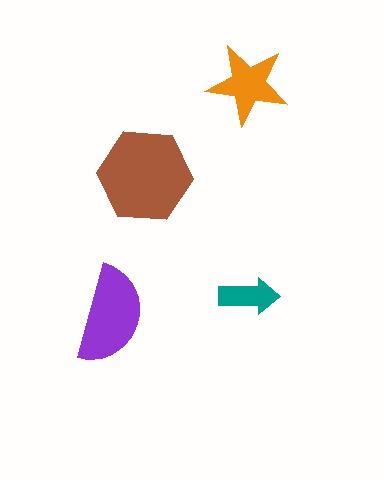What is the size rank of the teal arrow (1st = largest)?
4th.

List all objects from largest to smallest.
The brown hexagon, the purple semicircle, the orange star, the teal arrow.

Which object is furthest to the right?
The teal arrow is rightmost.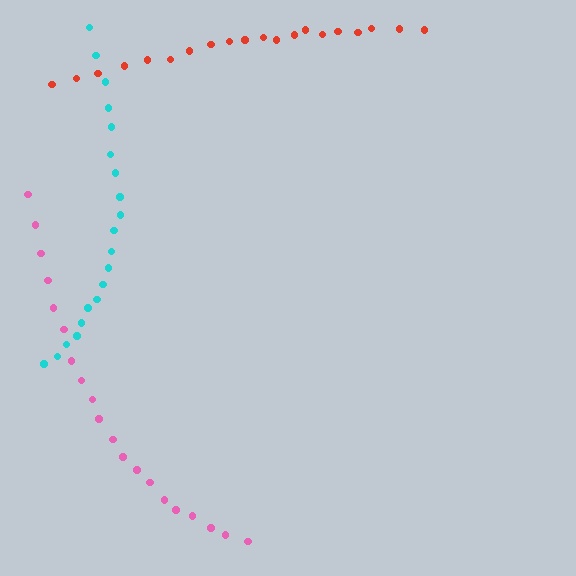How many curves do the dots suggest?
There are 3 distinct paths.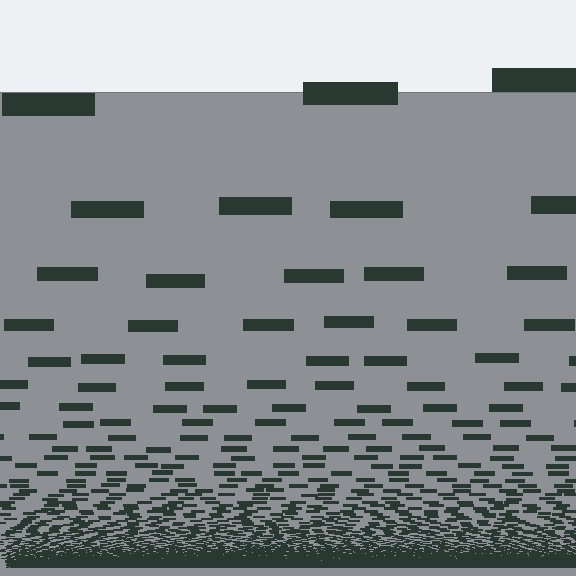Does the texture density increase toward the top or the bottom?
Density increases toward the bottom.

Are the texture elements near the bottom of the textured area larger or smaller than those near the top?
Smaller. The gradient is inverted — elements near the bottom are smaller and denser.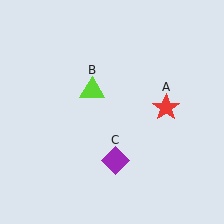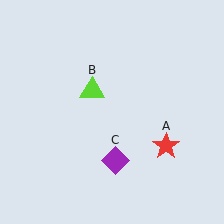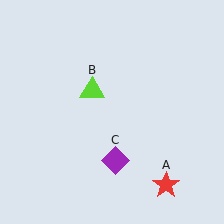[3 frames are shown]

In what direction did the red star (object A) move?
The red star (object A) moved down.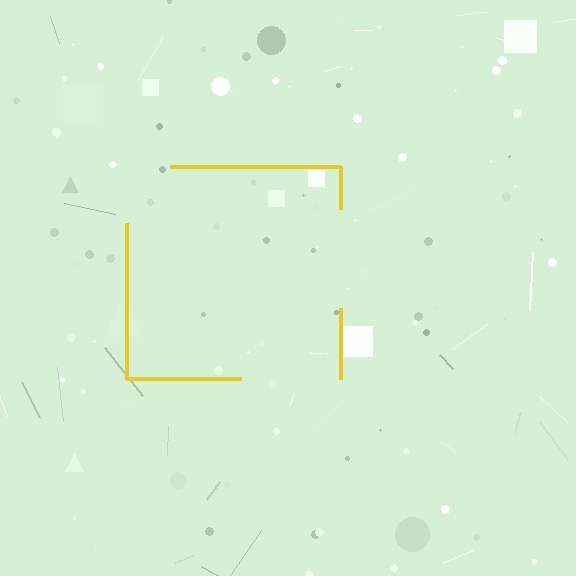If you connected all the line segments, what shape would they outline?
They would outline a square.